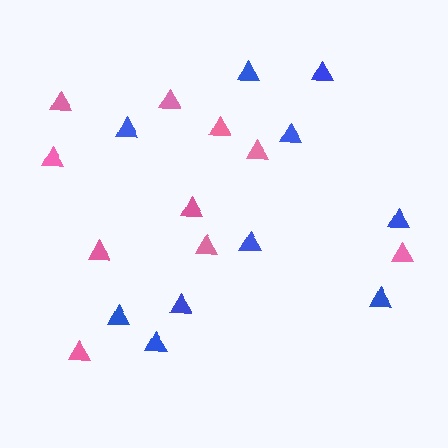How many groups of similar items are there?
There are 2 groups: one group of blue triangles (10) and one group of pink triangles (10).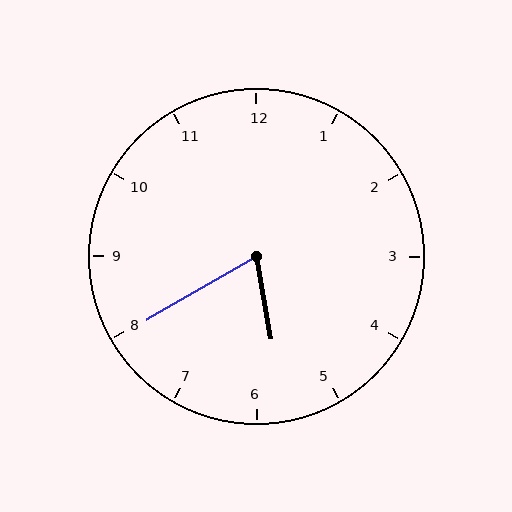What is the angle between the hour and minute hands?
Approximately 70 degrees.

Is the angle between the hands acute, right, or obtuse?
It is acute.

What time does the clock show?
5:40.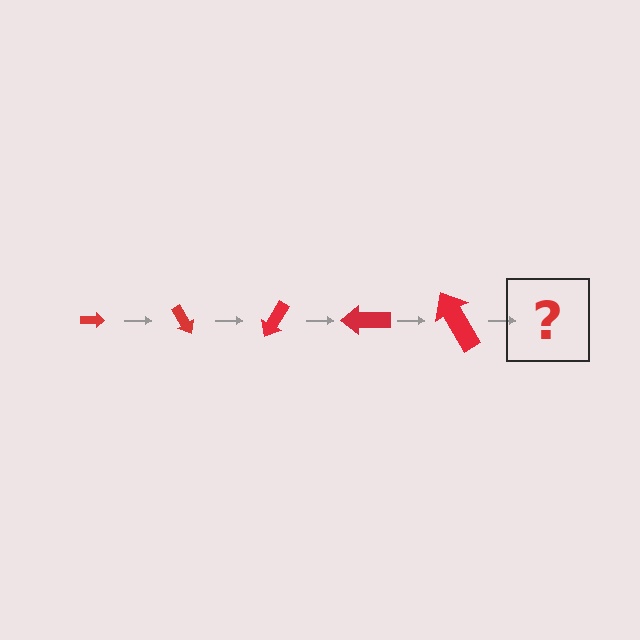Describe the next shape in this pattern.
It should be an arrow, larger than the previous one and rotated 300 degrees from the start.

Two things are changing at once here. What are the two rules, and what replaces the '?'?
The two rules are that the arrow grows larger each step and it rotates 60 degrees each step. The '?' should be an arrow, larger than the previous one and rotated 300 degrees from the start.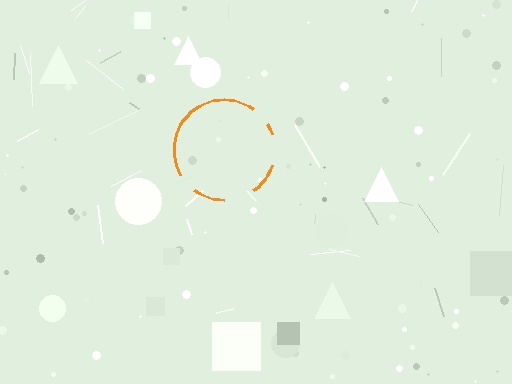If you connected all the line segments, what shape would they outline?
They would outline a circle.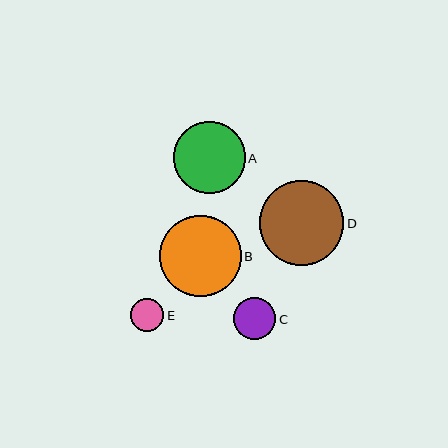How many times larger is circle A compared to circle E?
Circle A is approximately 2.2 times the size of circle E.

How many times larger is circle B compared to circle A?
Circle B is approximately 1.1 times the size of circle A.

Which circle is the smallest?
Circle E is the smallest with a size of approximately 33 pixels.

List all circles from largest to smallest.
From largest to smallest: D, B, A, C, E.